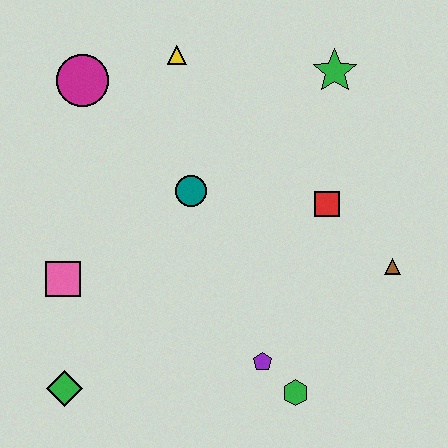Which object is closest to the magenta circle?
The yellow triangle is closest to the magenta circle.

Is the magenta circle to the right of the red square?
No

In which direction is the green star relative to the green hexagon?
The green star is above the green hexagon.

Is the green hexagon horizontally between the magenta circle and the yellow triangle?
No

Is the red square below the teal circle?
Yes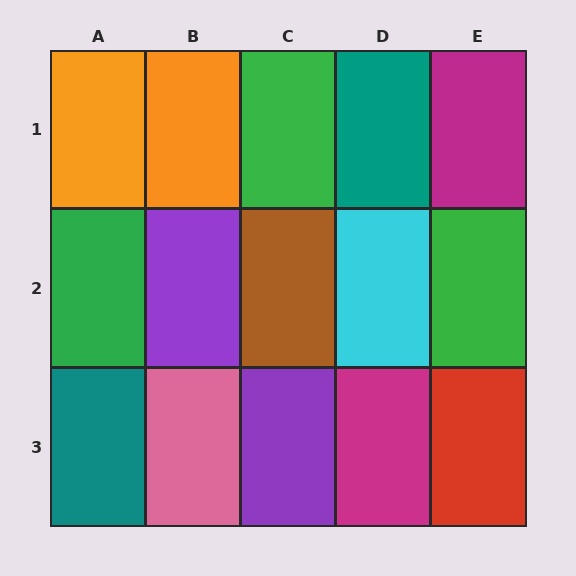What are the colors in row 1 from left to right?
Orange, orange, green, teal, magenta.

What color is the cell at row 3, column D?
Magenta.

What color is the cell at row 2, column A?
Green.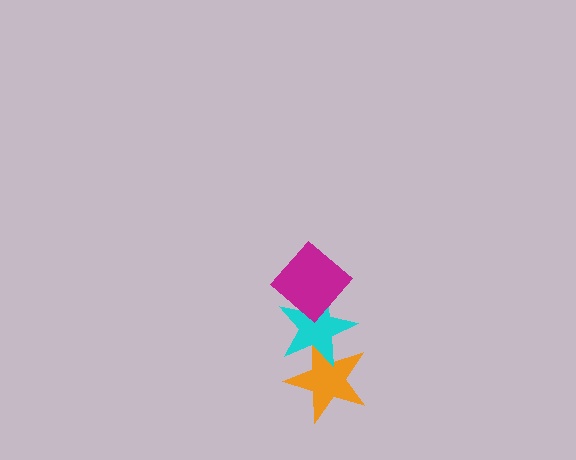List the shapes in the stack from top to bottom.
From top to bottom: the magenta diamond, the cyan star, the orange star.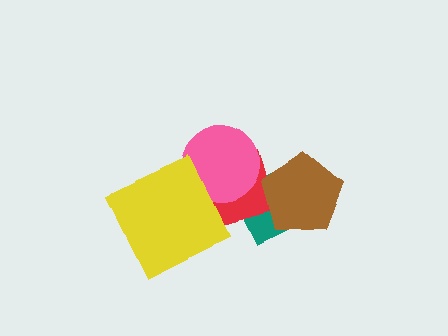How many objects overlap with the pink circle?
3 objects overlap with the pink circle.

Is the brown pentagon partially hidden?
No, no other shape covers it.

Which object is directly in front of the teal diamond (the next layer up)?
The red diamond is directly in front of the teal diamond.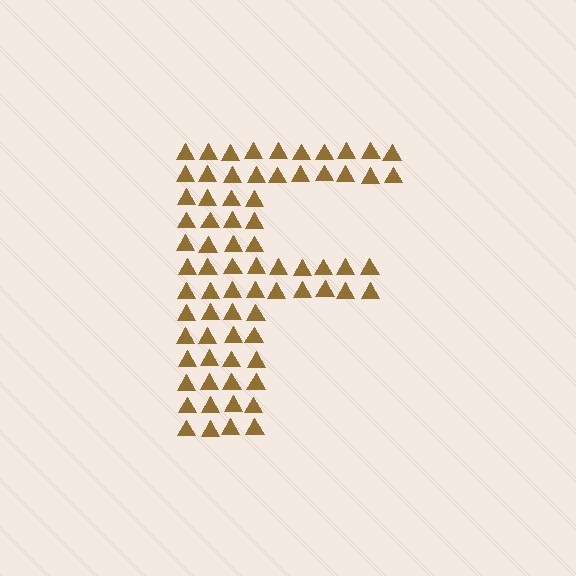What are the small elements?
The small elements are triangles.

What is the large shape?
The large shape is the letter F.